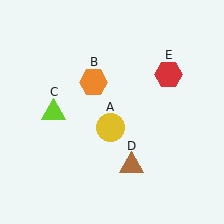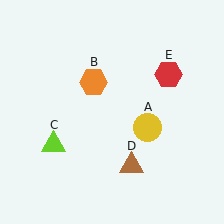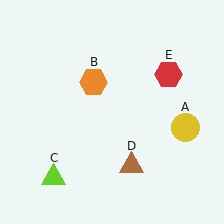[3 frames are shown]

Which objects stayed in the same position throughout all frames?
Orange hexagon (object B) and brown triangle (object D) and red hexagon (object E) remained stationary.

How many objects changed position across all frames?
2 objects changed position: yellow circle (object A), lime triangle (object C).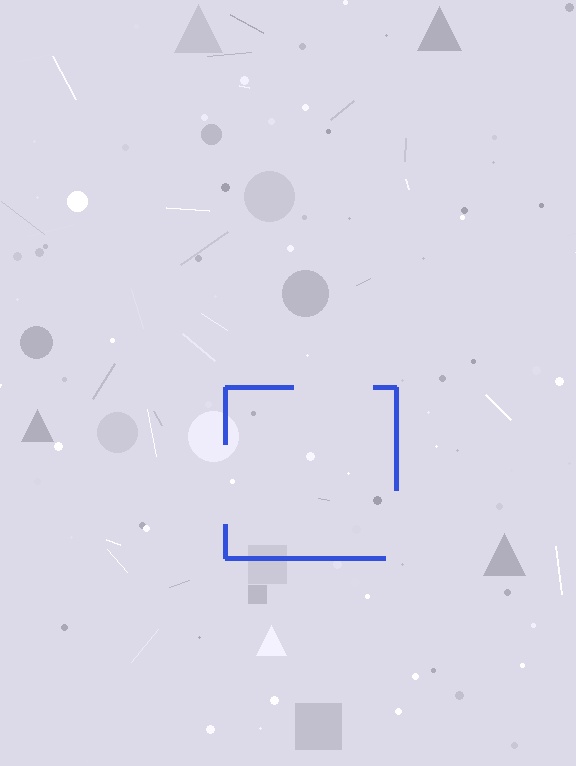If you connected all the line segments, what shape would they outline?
They would outline a square.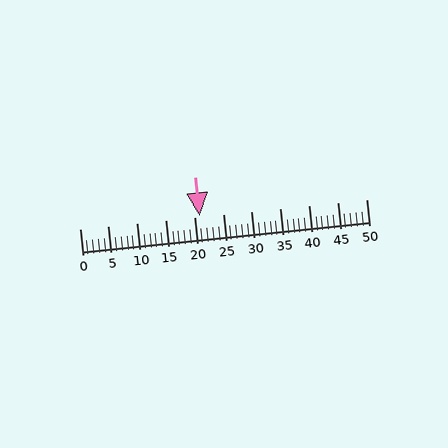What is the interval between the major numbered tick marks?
The major tick marks are spaced 5 units apart.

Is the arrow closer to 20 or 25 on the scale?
The arrow is closer to 20.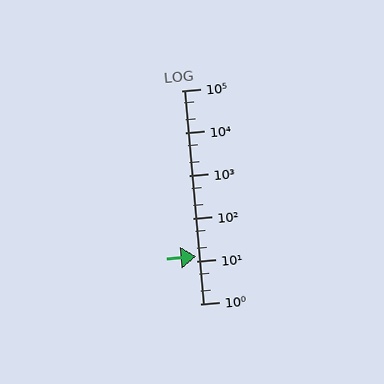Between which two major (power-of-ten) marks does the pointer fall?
The pointer is between 10 and 100.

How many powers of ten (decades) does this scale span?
The scale spans 5 decades, from 1 to 100000.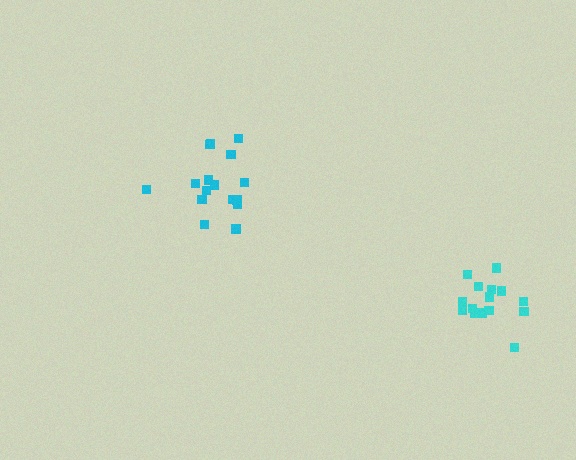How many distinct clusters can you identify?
There are 2 distinct clusters.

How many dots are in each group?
Group 1: 15 dots, Group 2: 16 dots (31 total).